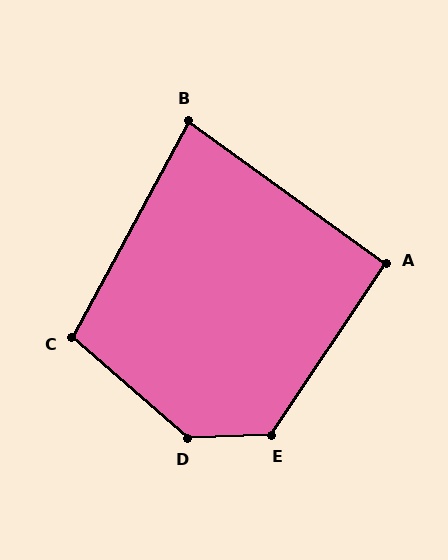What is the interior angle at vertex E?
Approximately 125 degrees (obtuse).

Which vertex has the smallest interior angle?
B, at approximately 83 degrees.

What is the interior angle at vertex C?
Approximately 103 degrees (obtuse).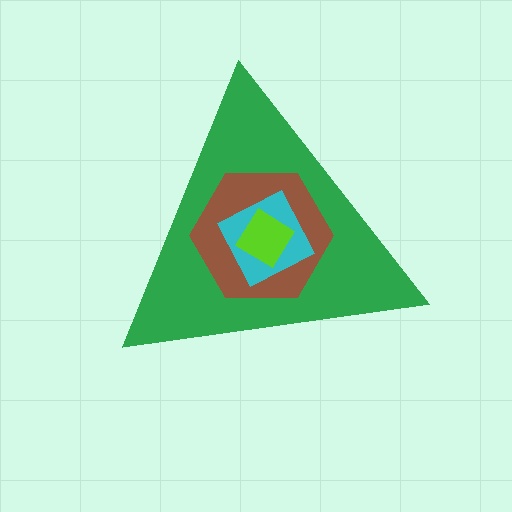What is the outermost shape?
The green triangle.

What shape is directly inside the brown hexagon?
The cyan square.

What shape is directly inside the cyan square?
The lime diamond.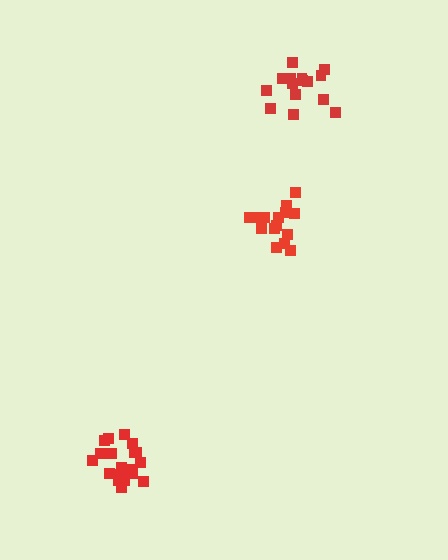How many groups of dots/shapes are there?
There are 3 groups.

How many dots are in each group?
Group 1: 15 dots, Group 2: 15 dots, Group 3: 20 dots (50 total).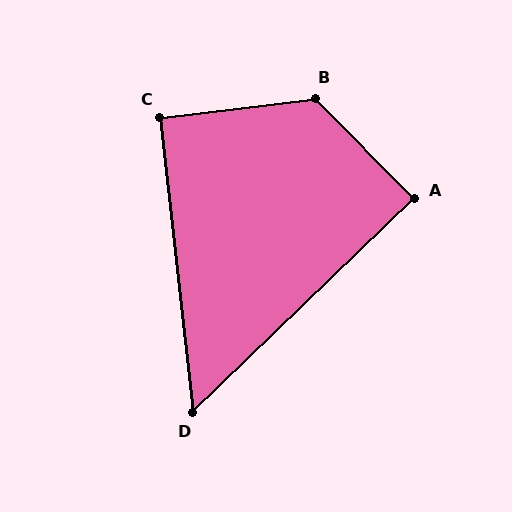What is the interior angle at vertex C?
Approximately 91 degrees (approximately right).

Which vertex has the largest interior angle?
B, at approximately 127 degrees.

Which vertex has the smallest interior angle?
D, at approximately 53 degrees.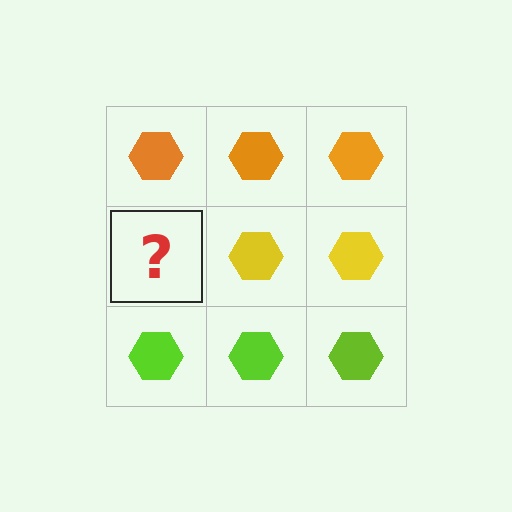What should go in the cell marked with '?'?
The missing cell should contain a yellow hexagon.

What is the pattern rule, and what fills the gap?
The rule is that each row has a consistent color. The gap should be filled with a yellow hexagon.